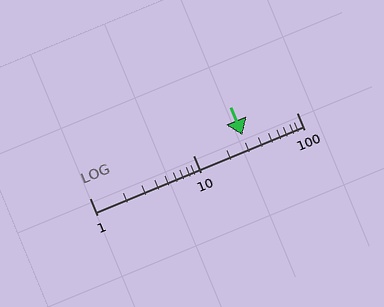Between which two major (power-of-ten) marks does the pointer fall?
The pointer is between 10 and 100.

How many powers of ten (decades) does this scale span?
The scale spans 2 decades, from 1 to 100.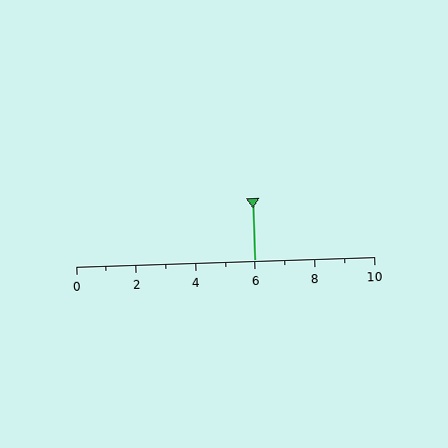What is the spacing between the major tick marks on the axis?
The major ticks are spaced 2 apart.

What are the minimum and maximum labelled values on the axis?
The axis runs from 0 to 10.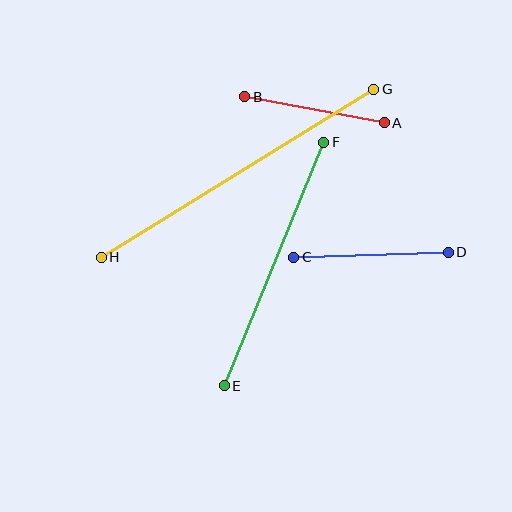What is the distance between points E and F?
The distance is approximately 263 pixels.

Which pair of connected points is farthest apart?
Points G and H are farthest apart.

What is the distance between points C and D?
The distance is approximately 155 pixels.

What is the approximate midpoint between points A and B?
The midpoint is at approximately (314, 110) pixels.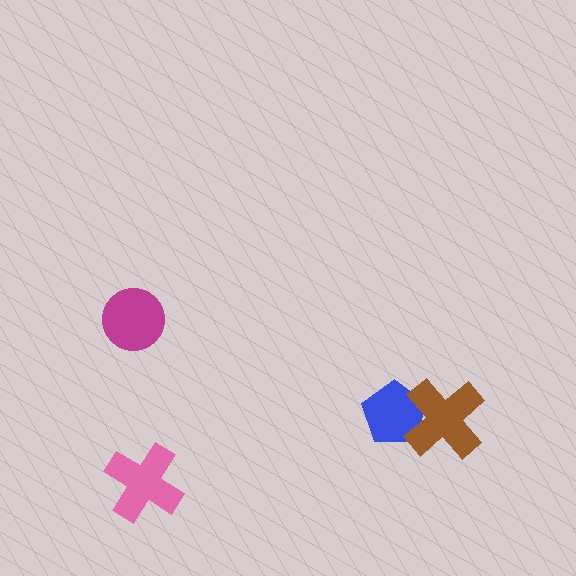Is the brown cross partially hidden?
No, no other shape covers it.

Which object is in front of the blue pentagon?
The brown cross is in front of the blue pentagon.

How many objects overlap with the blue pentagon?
1 object overlaps with the blue pentagon.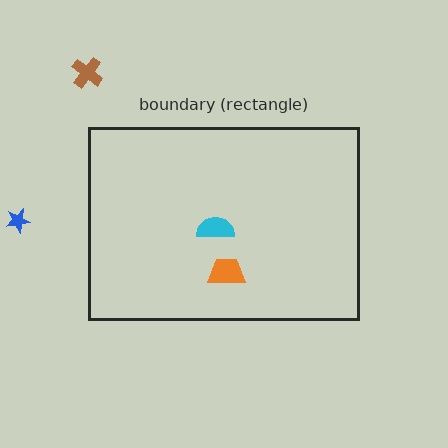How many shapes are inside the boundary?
2 inside, 2 outside.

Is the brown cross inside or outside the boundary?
Outside.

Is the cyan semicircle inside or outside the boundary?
Inside.